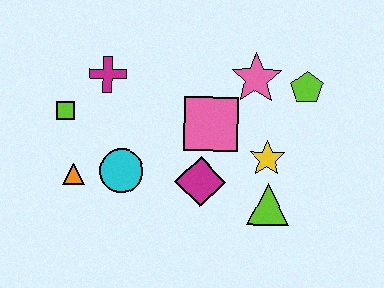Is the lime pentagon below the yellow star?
No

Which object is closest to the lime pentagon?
The pink star is closest to the lime pentagon.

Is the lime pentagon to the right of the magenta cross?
Yes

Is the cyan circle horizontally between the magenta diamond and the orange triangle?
Yes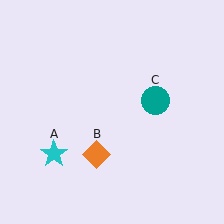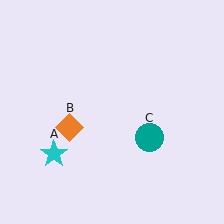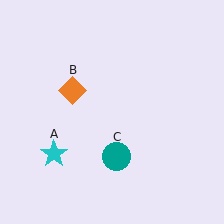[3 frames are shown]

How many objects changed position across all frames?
2 objects changed position: orange diamond (object B), teal circle (object C).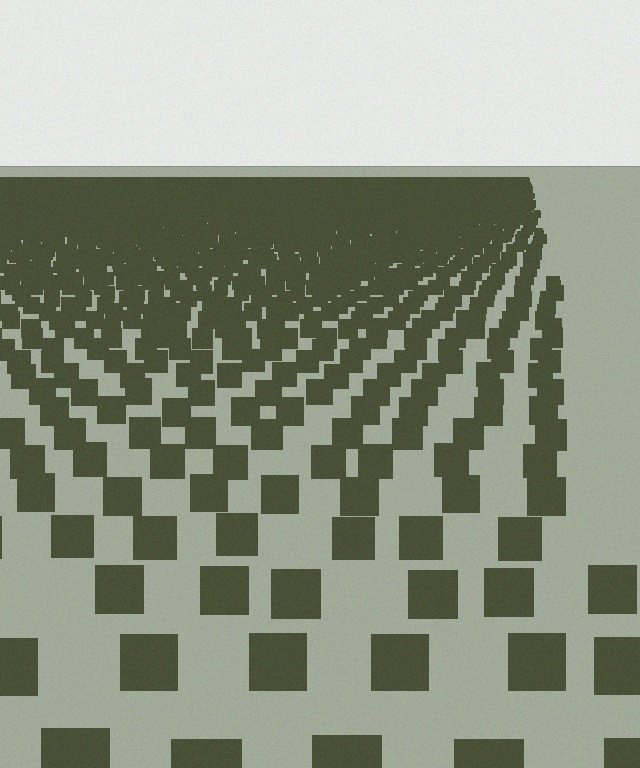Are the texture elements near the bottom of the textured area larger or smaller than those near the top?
Larger. Near the bottom, elements are closer to the viewer and appear at a bigger on-screen size.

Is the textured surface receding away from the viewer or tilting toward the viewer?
The surface is receding away from the viewer. Texture elements get smaller and denser toward the top.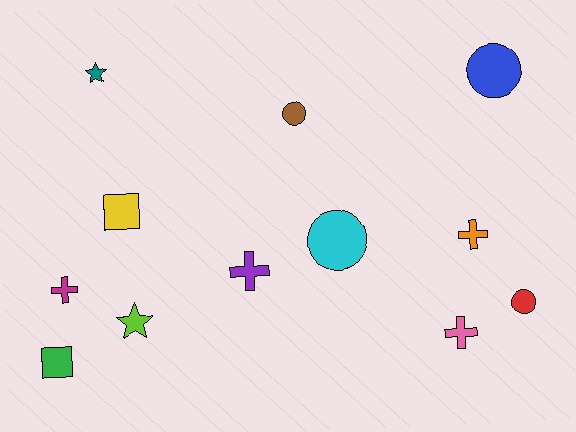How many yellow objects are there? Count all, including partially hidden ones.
There is 1 yellow object.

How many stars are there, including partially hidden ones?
There are 2 stars.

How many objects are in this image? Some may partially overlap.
There are 12 objects.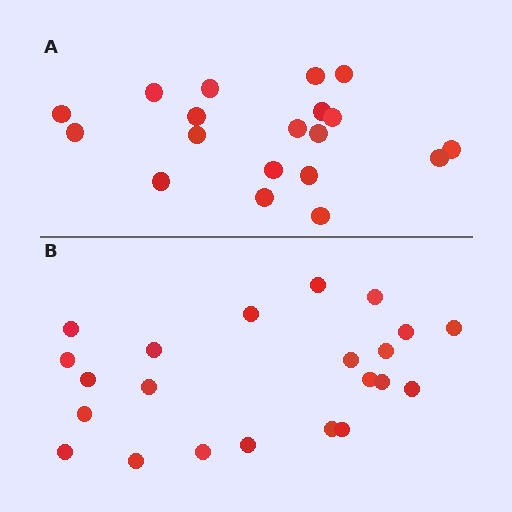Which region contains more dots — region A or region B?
Region B (the bottom region) has more dots.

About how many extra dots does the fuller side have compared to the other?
Region B has just a few more — roughly 2 or 3 more dots than region A.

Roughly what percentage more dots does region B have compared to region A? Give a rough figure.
About 15% more.